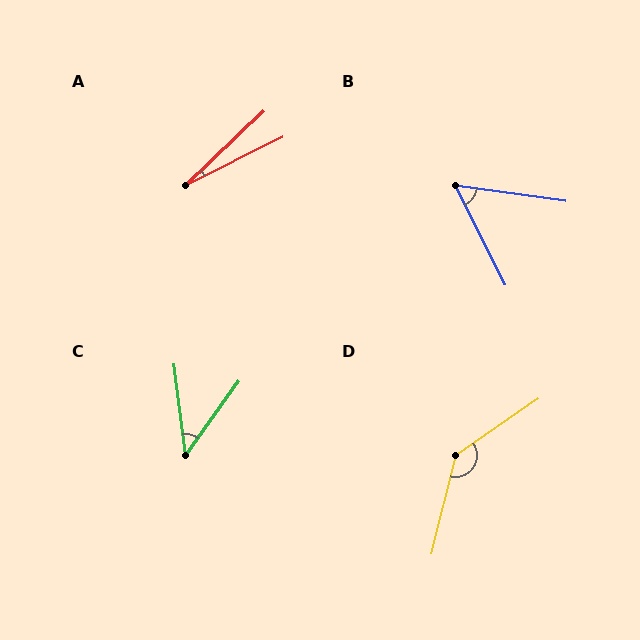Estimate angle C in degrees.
Approximately 43 degrees.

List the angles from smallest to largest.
A (17°), C (43°), B (55°), D (138°).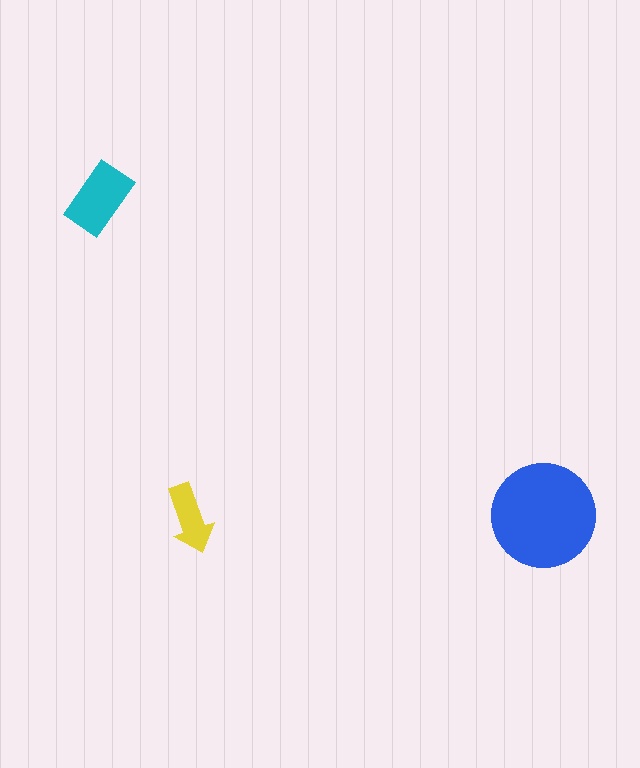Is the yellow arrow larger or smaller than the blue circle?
Smaller.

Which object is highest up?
The cyan rectangle is topmost.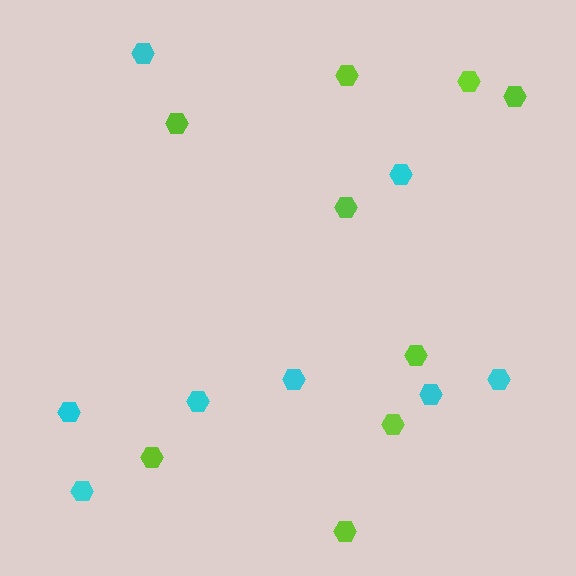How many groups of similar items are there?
There are 2 groups: one group of lime hexagons (9) and one group of cyan hexagons (8).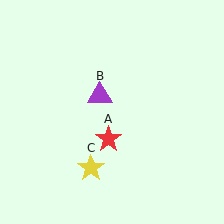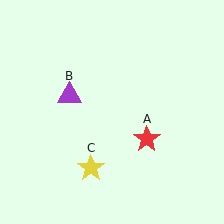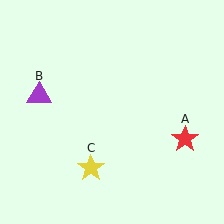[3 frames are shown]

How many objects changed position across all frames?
2 objects changed position: red star (object A), purple triangle (object B).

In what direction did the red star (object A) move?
The red star (object A) moved right.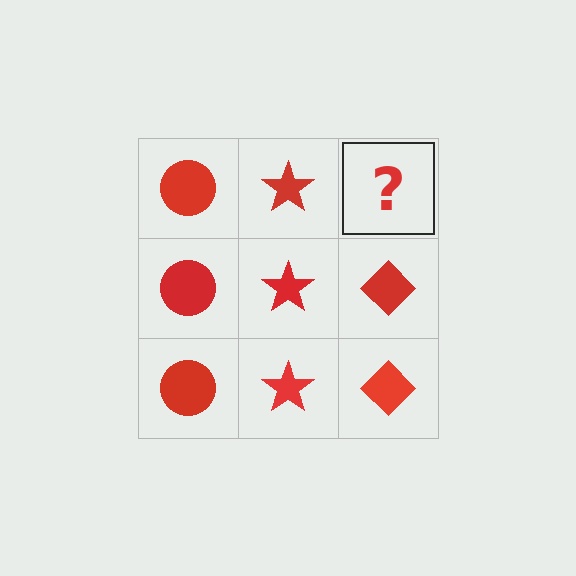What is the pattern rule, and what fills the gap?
The rule is that each column has a consistent shape. The gap should be filled with a red diamond.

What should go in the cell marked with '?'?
The missing cell should contain a red diamond.